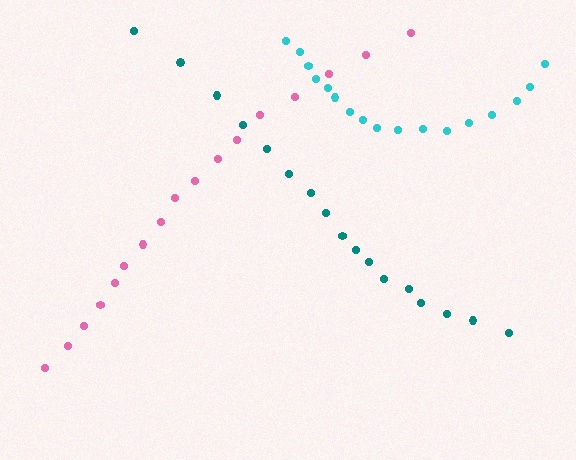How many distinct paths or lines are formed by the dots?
There are 3 distinct paths.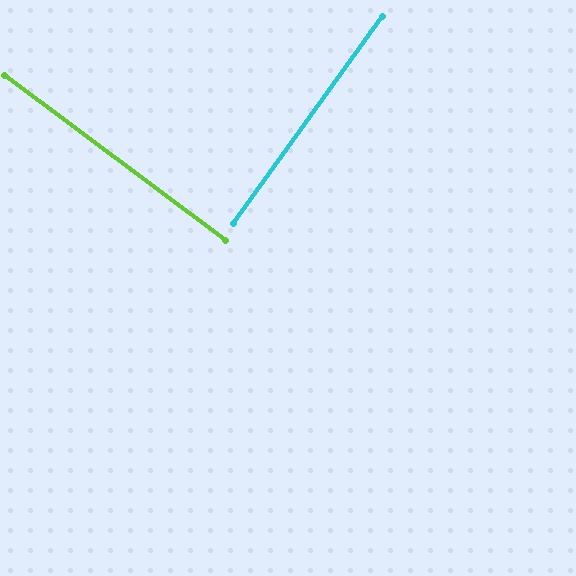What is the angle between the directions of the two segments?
Approximately 89 degrees.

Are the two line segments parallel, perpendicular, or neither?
Perpendicular — they meet at approximately 89°.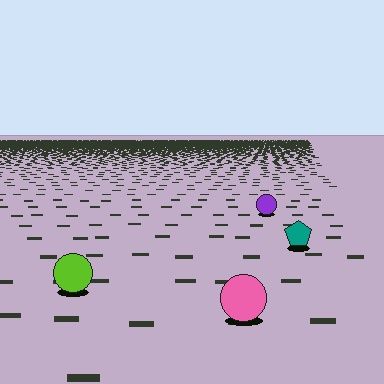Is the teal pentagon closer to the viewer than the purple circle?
Yes. The teal pentagon is closer — you can tell from the texture gradient: the ground texture is coarser near it.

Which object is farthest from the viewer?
The purple circle is farthest from the viewer. It appears smaller and the ground texture around it is denser.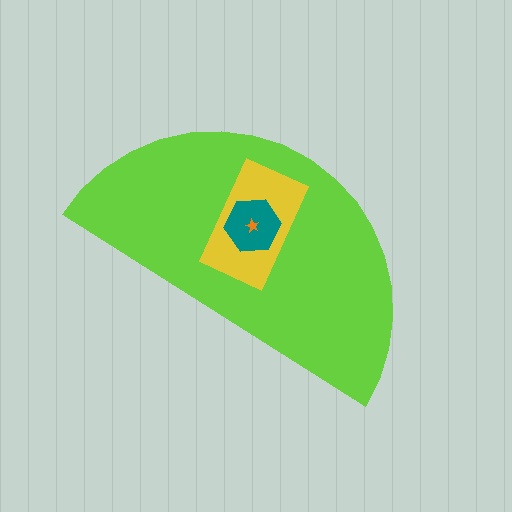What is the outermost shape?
The lime semicircle.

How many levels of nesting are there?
4.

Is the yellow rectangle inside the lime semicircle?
Yes.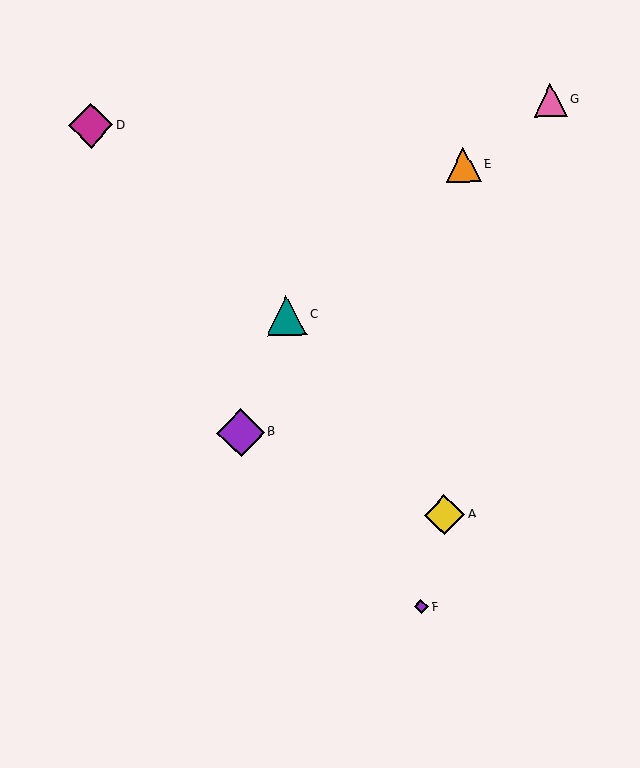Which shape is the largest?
The purple diamond (labeled B) is the largest.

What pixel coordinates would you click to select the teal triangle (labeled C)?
Click at (287, 315) to select the teal triangle C.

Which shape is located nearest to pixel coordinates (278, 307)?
The teal triangle (labeled C) at (287, 315) is nearest to that location.